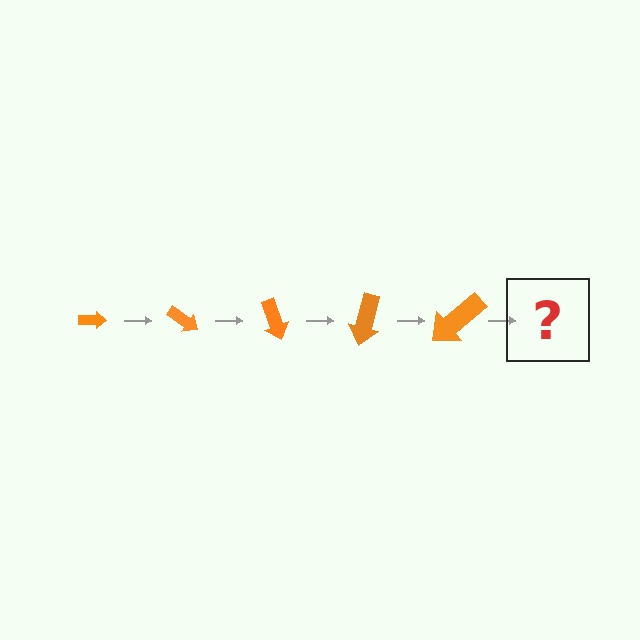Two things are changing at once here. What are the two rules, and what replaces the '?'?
The two rules are that the arrow grows larger each step and it rotates 35 degrees each step. The '?' should be an arrow, larger than the previous one and rotated 175 degrees from the start.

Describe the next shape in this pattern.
It should be an arrow, larger than the previous one and rotated 175 degrees from the start.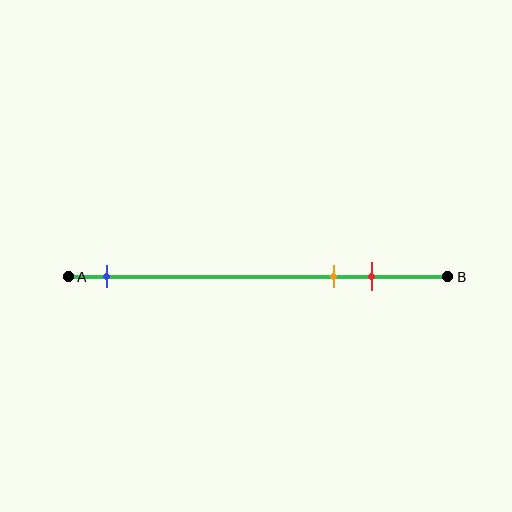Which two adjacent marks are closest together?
The orange and red marks are the closest adjacent pair.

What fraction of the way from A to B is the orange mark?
The orange mark is approximately 70% (0.7) of the way from A to B.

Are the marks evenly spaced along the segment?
No, the marks are not evenly spaced.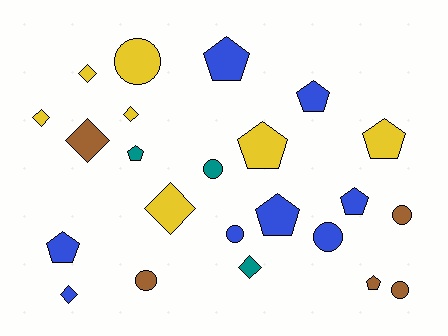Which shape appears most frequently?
Pentagon, with 9 objects.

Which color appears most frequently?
Blue, with 8 objects.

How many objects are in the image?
There are 23 objects.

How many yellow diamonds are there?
There are 4 yellow diamonds.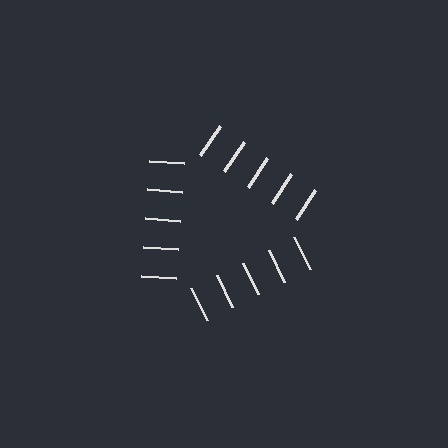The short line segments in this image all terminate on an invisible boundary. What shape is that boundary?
An illusory triangle — the line segments terminate on its edges but no continuous stroke is drawn.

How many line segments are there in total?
15 — 5 along each of the 3 edges.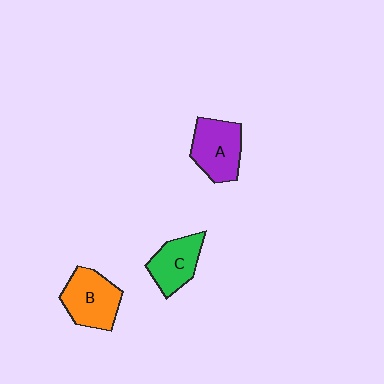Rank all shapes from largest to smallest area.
From largest to smallest: B (orange), A (purple), C (green).